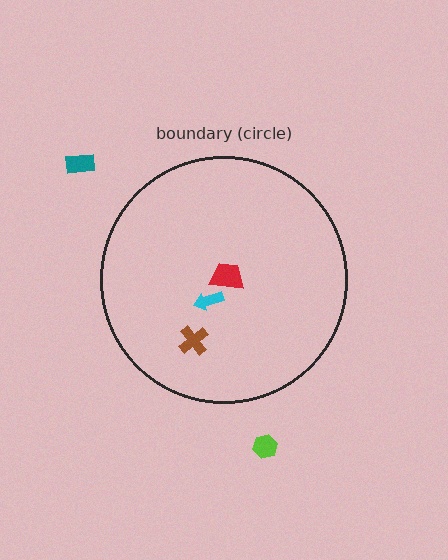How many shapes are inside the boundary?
3 inside, 2 outside.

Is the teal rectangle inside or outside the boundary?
Outside.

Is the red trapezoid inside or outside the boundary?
Inside.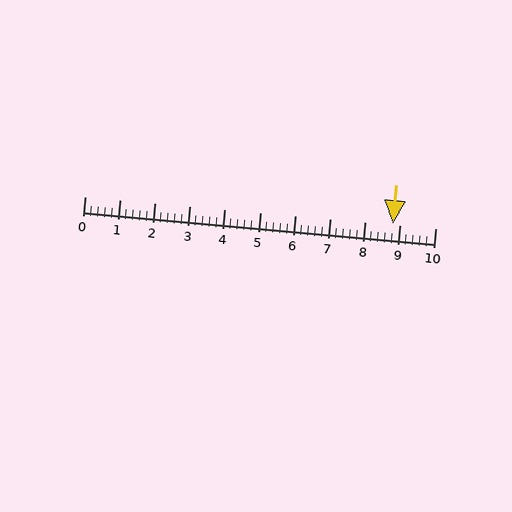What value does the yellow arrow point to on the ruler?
The yellow arrow points to approximately 8.8.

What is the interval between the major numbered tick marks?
The major tick marks are spaced 1 units apart.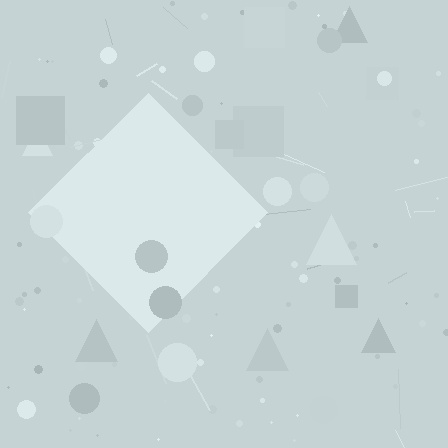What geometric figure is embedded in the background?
A diamond is embedded in the background.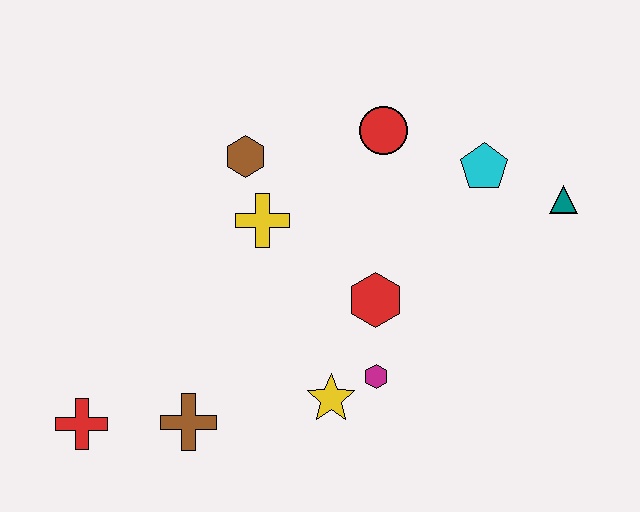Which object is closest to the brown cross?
The red cross is closest to the brown cross.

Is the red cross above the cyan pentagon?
No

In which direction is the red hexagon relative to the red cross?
The red hexagon is to the right of the red cross.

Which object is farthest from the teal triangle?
The red cross is farthest from the teal triangle.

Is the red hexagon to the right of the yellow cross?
Yes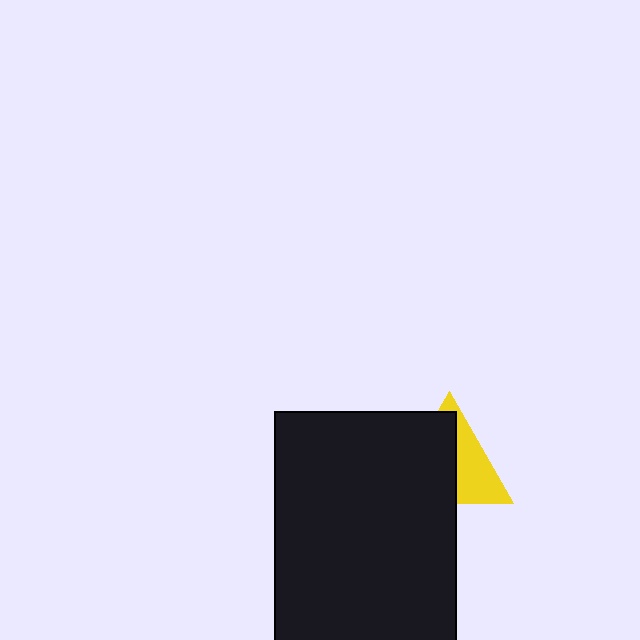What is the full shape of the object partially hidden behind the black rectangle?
The partially hidden object is a yellow triangle.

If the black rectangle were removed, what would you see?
You would see the complete yellow triangle.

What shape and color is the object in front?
The object in front is a black rectangle.